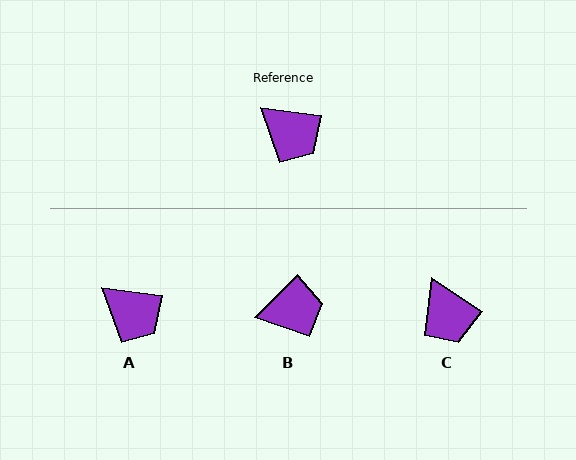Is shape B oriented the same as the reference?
No, it is off by about 52 degrees.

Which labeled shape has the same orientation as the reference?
A.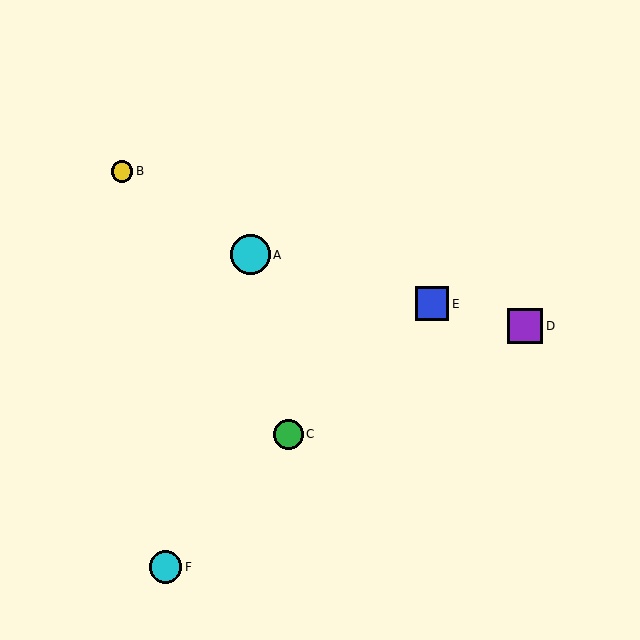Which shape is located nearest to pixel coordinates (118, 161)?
The yellow circle (labeled B) at (122, 171) is nearest to that location.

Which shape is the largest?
The cyan circle (labeled A) is the largest.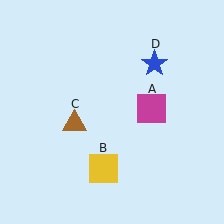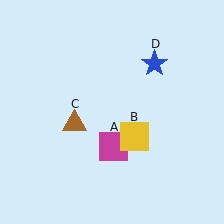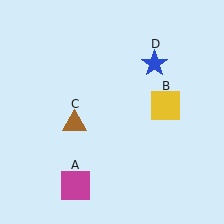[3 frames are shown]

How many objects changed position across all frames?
2 objects changed position: magenta square (object A), yellow square (object B).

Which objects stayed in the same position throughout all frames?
Brown triangle (object C) and blue star (object D) remained stationary.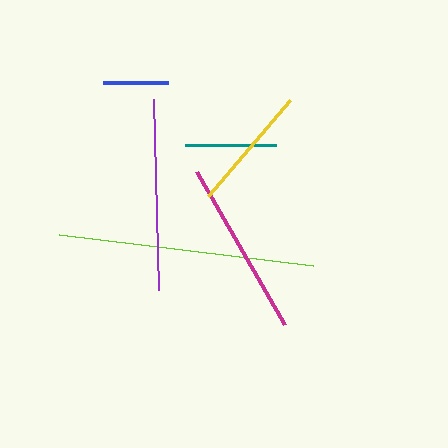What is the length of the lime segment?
The lime segment is approximately 256 pixels long.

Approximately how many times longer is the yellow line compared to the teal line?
The yellow line is approximately 1.4 times the length of the teal line.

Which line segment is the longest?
The lime line is the longest at approximately 256 pixels.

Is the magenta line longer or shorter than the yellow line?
The magenta line is longer than the yellow line.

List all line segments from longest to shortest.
From longest to shortest: lime, purple, magenta, yellow, teal, blue.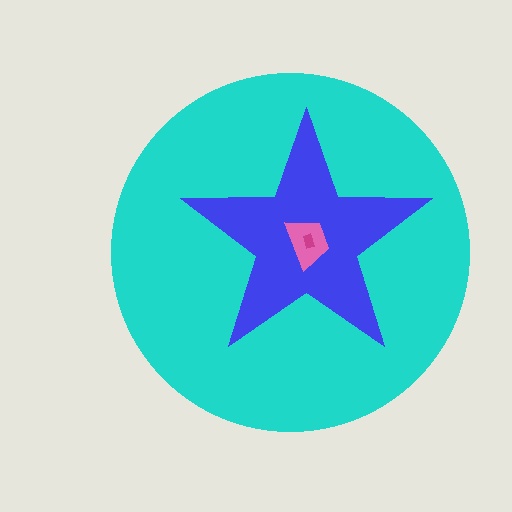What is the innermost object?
The magenta rectangle.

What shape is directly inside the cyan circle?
The blue star.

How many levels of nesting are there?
4.